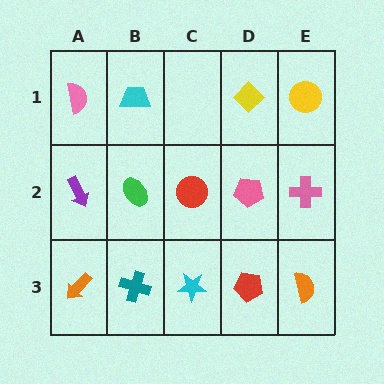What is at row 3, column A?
An orange arrow.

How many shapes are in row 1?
4 shapes.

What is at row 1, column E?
A yellow circle.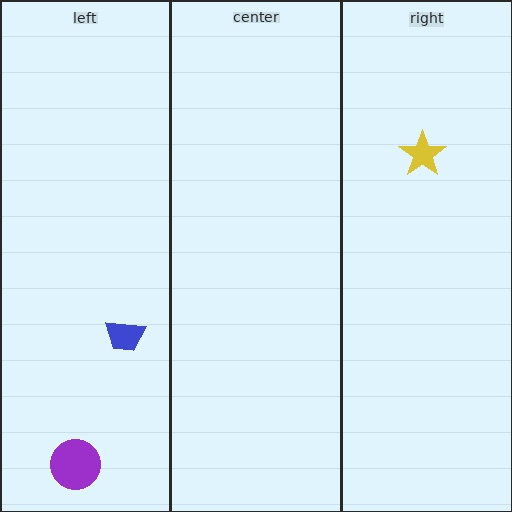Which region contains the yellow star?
The right region.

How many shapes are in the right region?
1.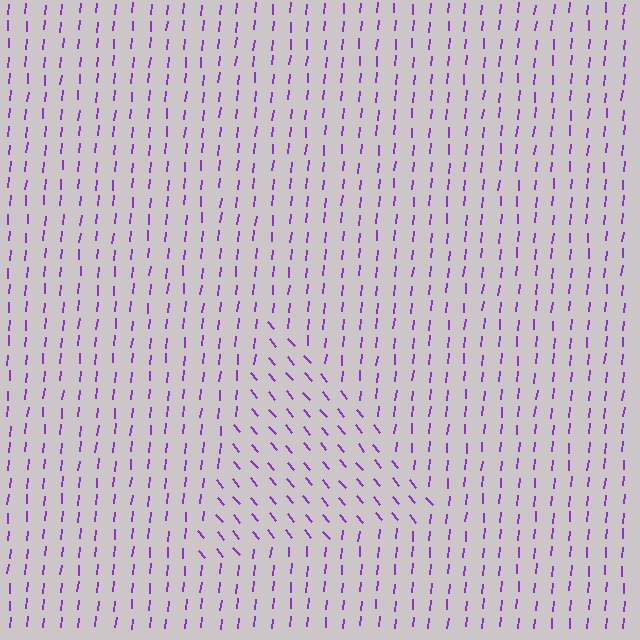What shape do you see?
I see a triangle.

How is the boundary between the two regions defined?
The boundary is defined purely by a change in line orientation (approximately 45 degrees difference). All lines are the same color and thickness.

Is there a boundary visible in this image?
Yes, there is a texture boundary formed by a change in line orientation.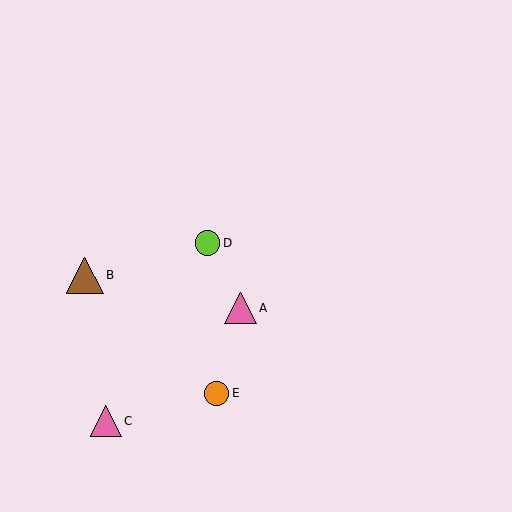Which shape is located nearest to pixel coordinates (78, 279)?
The brown triangle (labeled B) at (85, 275) is nearest to that location.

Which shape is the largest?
The brown triangle (labeled B) is the largest.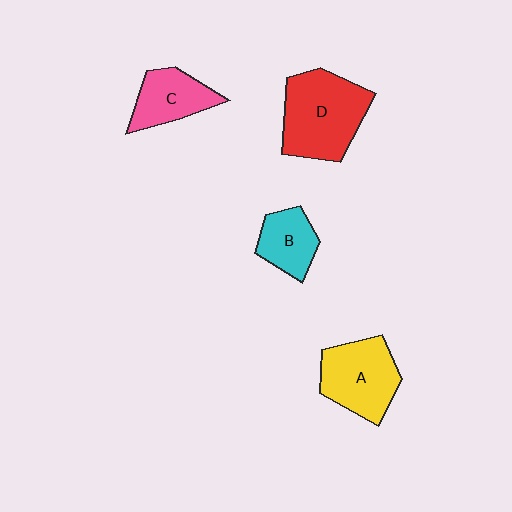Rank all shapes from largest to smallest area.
From largest to smallest: D (red), A (yellow), C (pink), B (cyan).